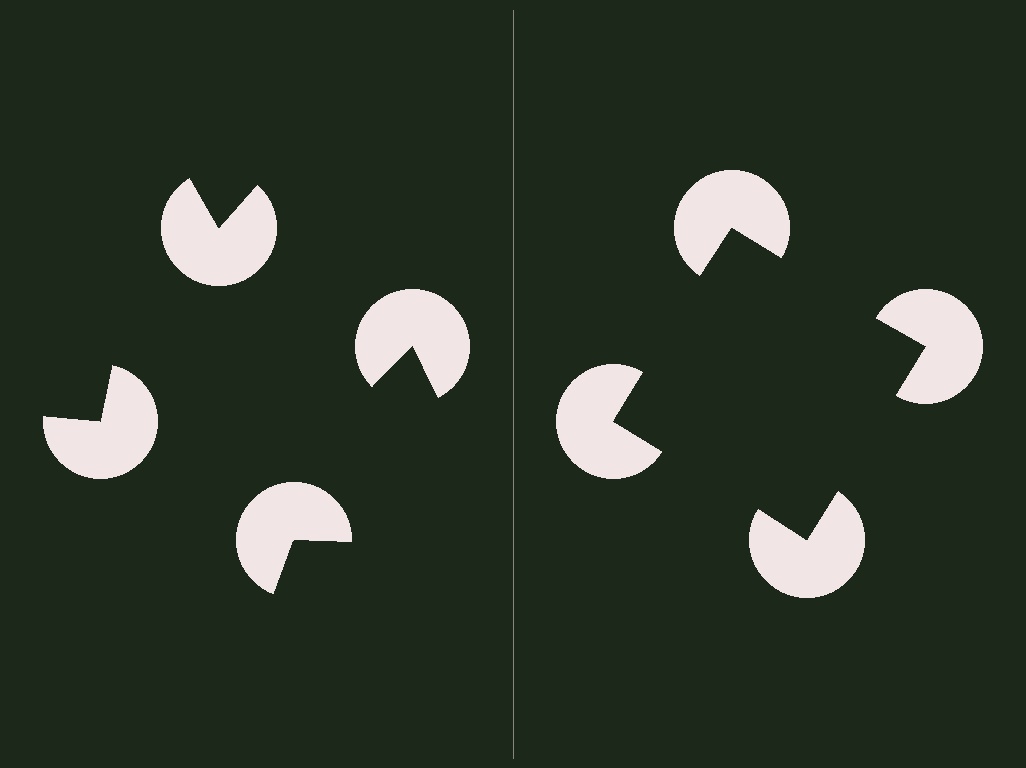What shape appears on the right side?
An illusory square.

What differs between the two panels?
The pac-man discs are positioned identically on both sides; only the wedge orientations differ. On the right they align to a square; on the left they are misaligned.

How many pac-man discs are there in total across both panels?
8 — 4 on each side.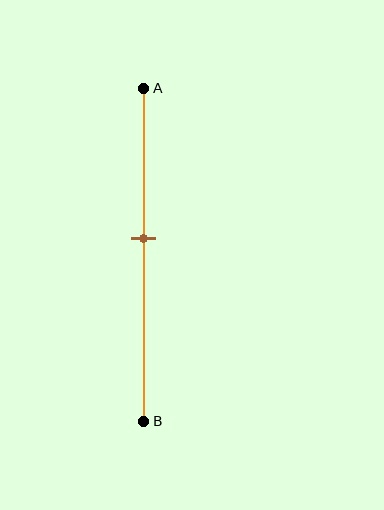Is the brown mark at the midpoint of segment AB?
No, the mark is at about 45% from A, not at the 50% midpoint.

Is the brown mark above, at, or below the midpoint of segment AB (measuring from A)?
The brown mark is above the midpoint of segment AB.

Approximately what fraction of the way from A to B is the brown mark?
The brown mark is approximately 45% of the way from A to B.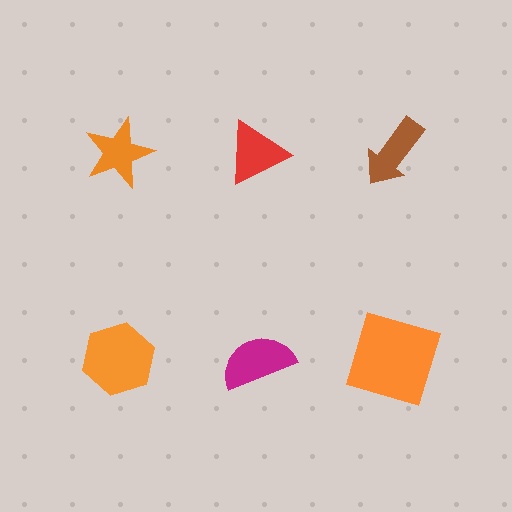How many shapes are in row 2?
3 shapes.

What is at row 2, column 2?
A magenta semicircle.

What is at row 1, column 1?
An orange star.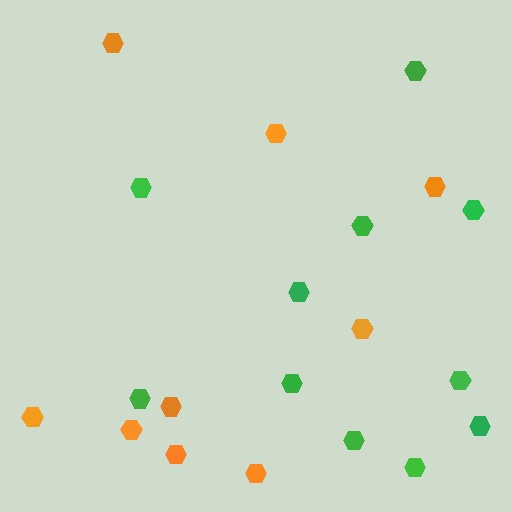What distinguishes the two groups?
There are 2 groups: one group of green hexagons (11) and one group of orange hexagons (9).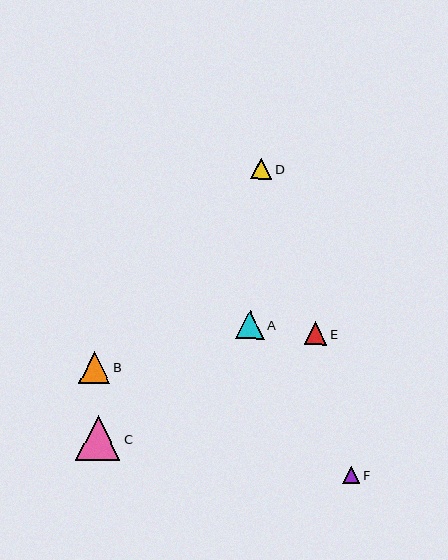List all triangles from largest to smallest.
From largest to smallest: C, B, A, E, D, F.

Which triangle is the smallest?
Triangle F is the smallest with a size of approximately 18 pixels.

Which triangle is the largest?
Triangle C is the largest with a size of approximately 45 pixels.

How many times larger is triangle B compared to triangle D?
Triangle B is approximately 1.5 times the size of triangle D.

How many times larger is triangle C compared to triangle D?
Triangle C is approximately 2.1 times the size of triangle D.